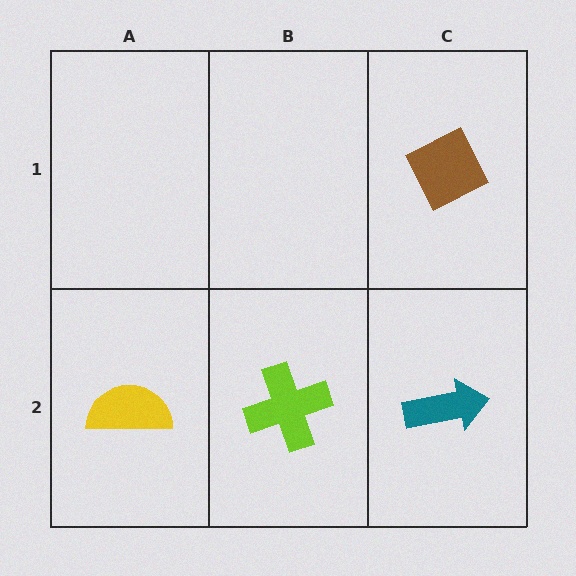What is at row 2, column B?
A lime cross.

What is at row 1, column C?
A brown diamond.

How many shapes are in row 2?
3 shapes.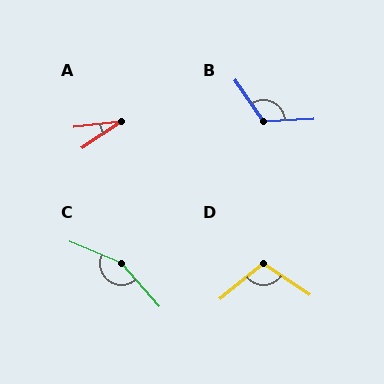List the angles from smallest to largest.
A (27°), D (107°), B (121°), C (154°).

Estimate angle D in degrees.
Approximately 107 degrees.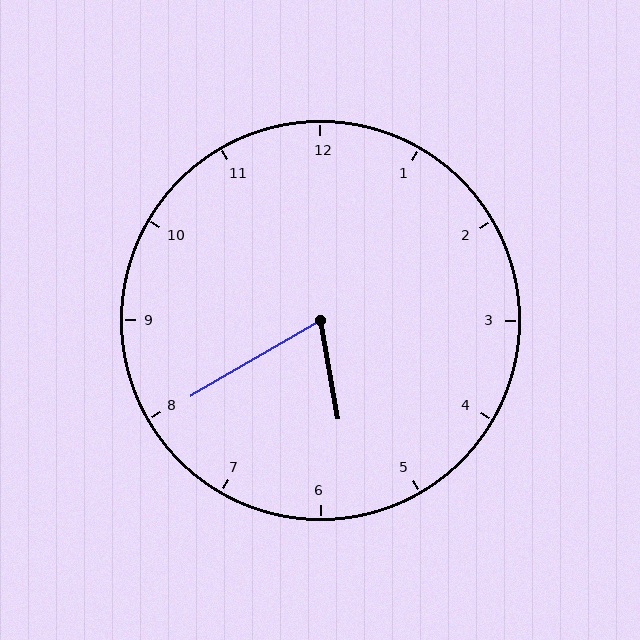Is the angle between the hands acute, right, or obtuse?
It is acute.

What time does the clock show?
5:40.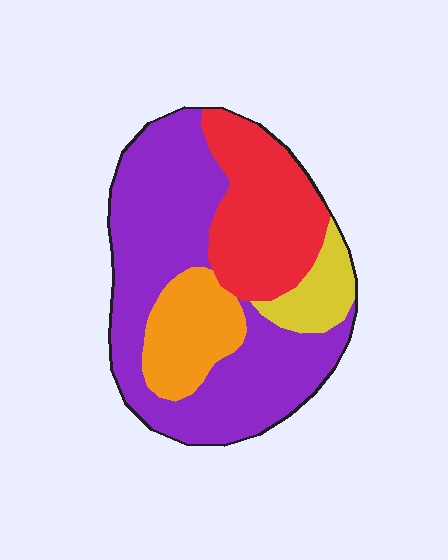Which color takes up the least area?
Yellow, at roughly 10%.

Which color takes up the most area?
Purple, at roughly 50%.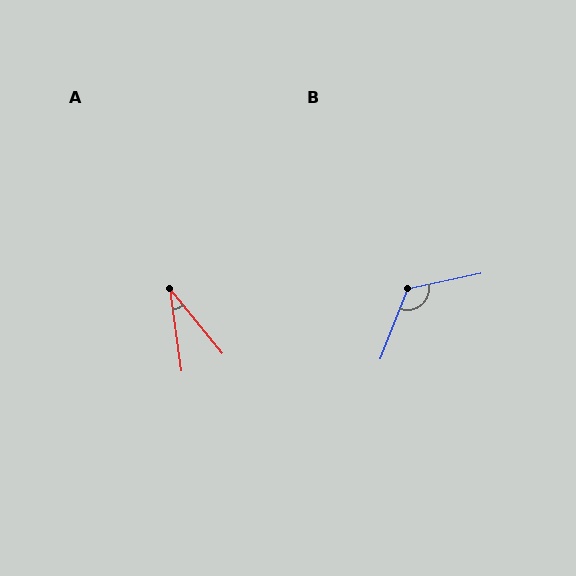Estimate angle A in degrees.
Approximately 31 degrees.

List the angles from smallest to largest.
A (31°), B (123°).